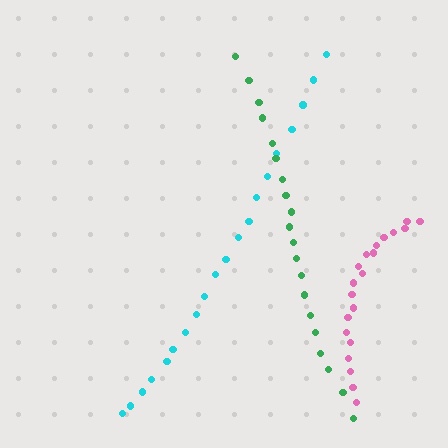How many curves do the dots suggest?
There are 3 distinct paths.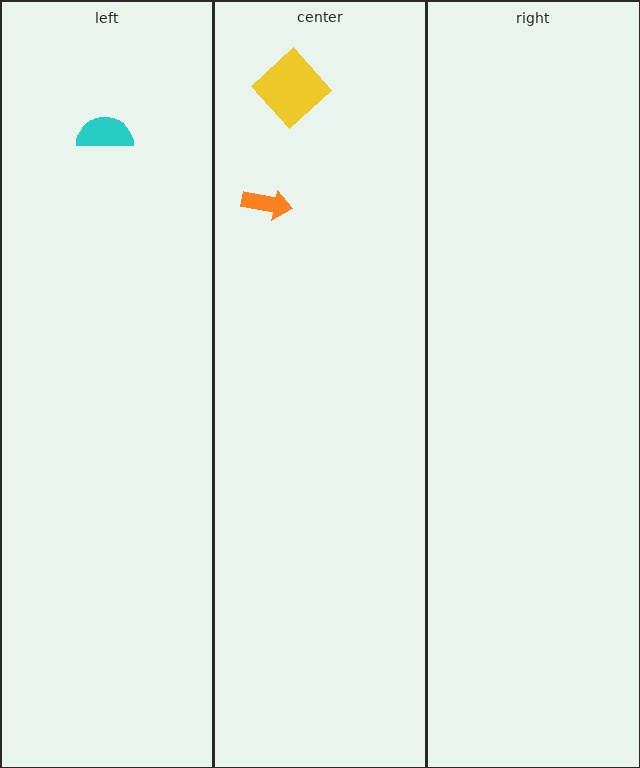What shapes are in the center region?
The yellow diamond, the orange arrow.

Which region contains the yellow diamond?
The center region.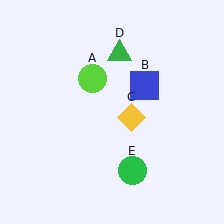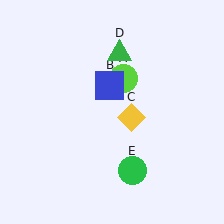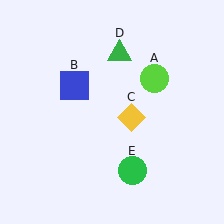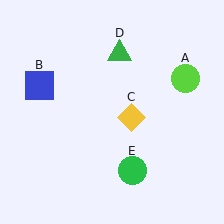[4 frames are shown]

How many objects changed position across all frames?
2 objects changed position: lime circle (object A), blue square (object B).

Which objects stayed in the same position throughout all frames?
Yellow diamond (object C) and green triangle (object D) and green circle (object E) remained stationary.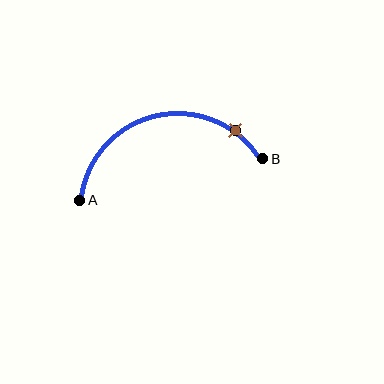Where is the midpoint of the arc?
The arc midpoint is the point on the curve farthest from the straight line joining A and B. It sits above that line.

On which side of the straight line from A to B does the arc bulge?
The arc bulges above the straight line connecting A and B.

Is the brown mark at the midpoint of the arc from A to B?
No. The brown mark lies on the arc but is closer to endpoint B. The arc midpoint would be at the point on the curve equidistant along the arc from both A and B.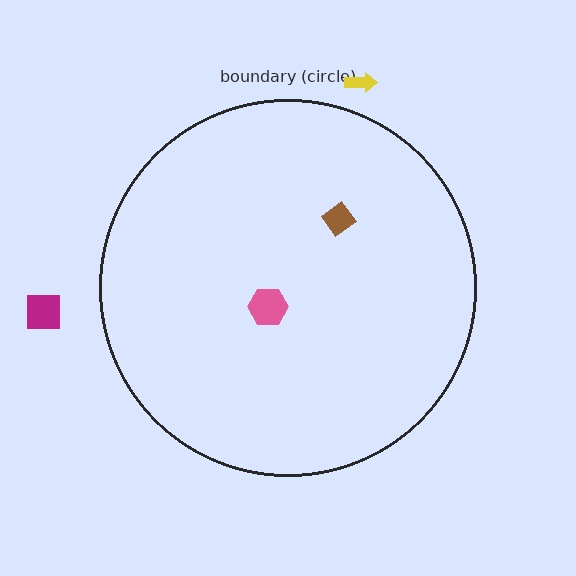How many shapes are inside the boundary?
2 inside, 2 outside.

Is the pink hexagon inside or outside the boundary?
Inside.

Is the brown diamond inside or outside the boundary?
Inside.